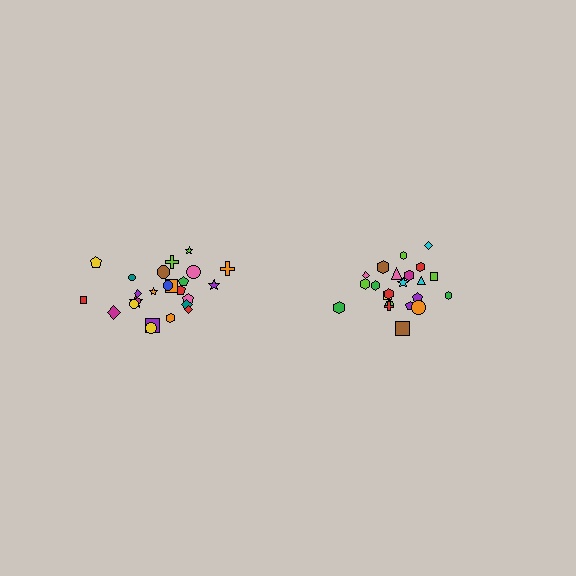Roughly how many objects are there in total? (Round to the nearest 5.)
Roughly 45 objects in total.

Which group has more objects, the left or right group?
The left group.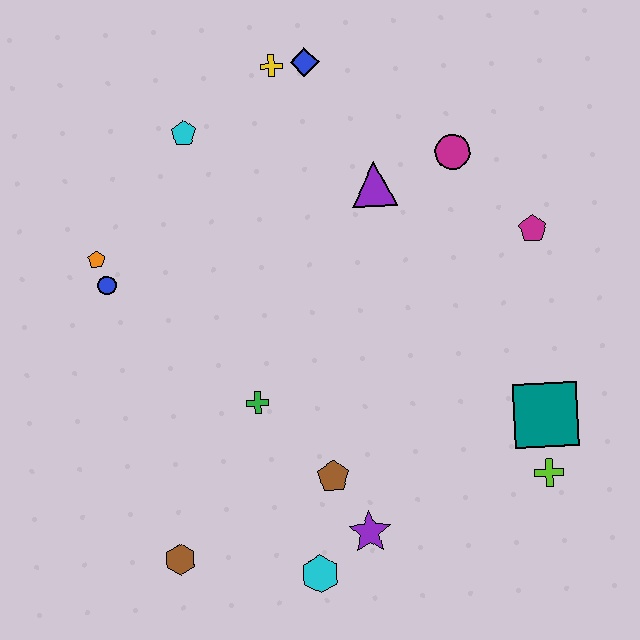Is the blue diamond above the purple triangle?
Yes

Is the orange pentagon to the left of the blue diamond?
Yes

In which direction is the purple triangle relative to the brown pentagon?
The purple triangle is above the brown pentagon.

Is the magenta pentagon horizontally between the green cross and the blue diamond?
No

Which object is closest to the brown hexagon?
The cyan hexagon is closest to the brown hexagon.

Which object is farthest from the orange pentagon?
The lime cross is farthest from the orange pentagon.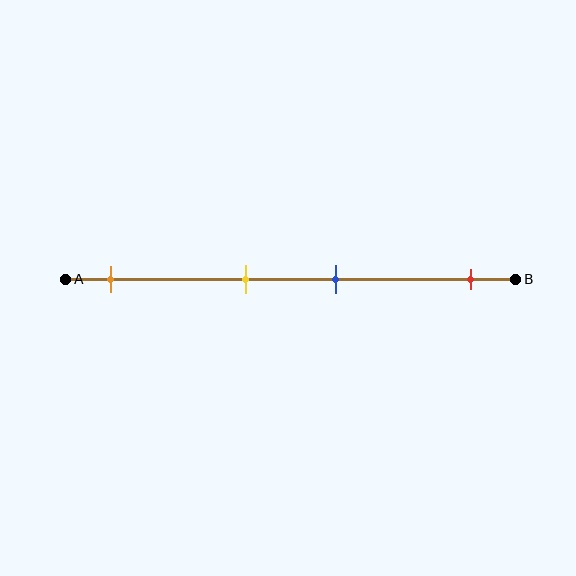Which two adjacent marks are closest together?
The yellow and blue marks are the closest adjacent pair.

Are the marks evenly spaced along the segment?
No, the marks are not evenly spaced.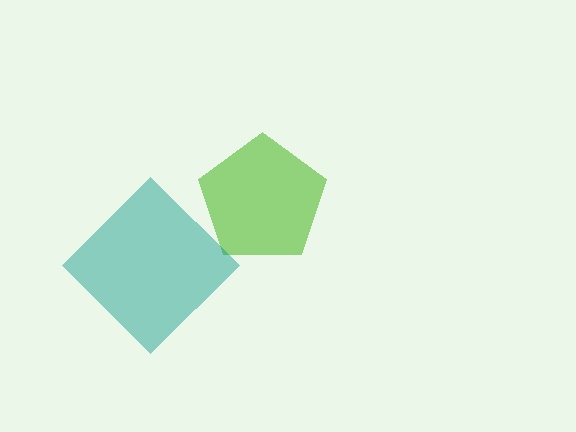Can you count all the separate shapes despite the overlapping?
Yes, there are 2 separate shapes.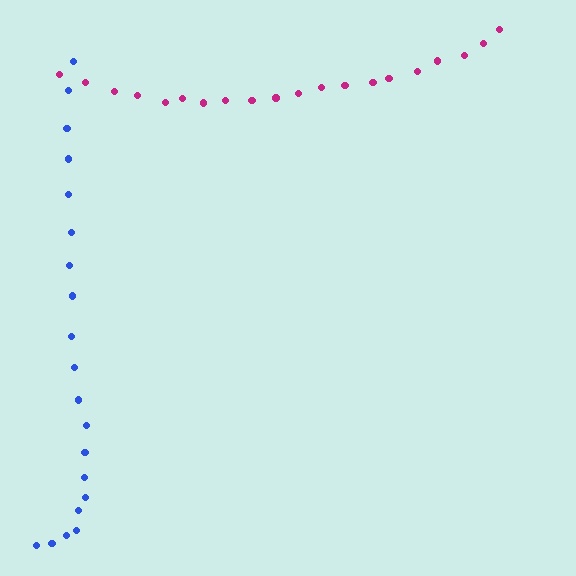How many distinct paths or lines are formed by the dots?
There are 2 distinct paths.